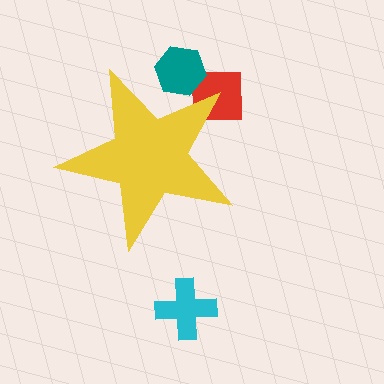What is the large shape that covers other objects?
A yellow star.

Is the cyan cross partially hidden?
No, the cyan cross is fully visible.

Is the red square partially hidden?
Yes, the red square is partially hidden behind the yellow star.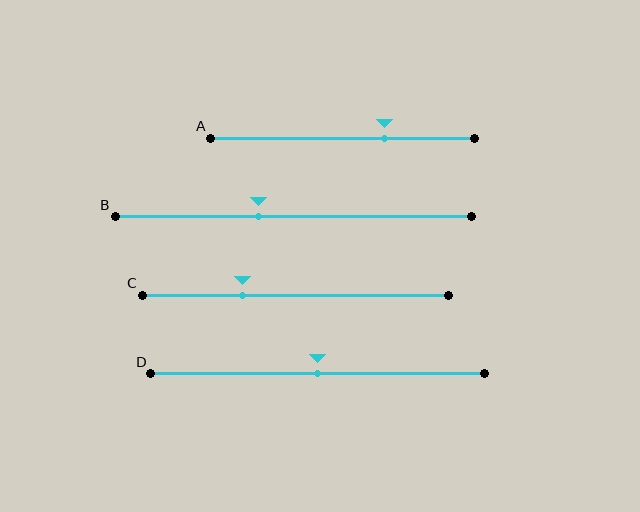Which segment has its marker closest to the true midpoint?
Segment D has its marker closest to the true midpoint.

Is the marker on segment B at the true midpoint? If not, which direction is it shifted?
No, the marker on segment B is shifted to the left by about 10% of the segment length.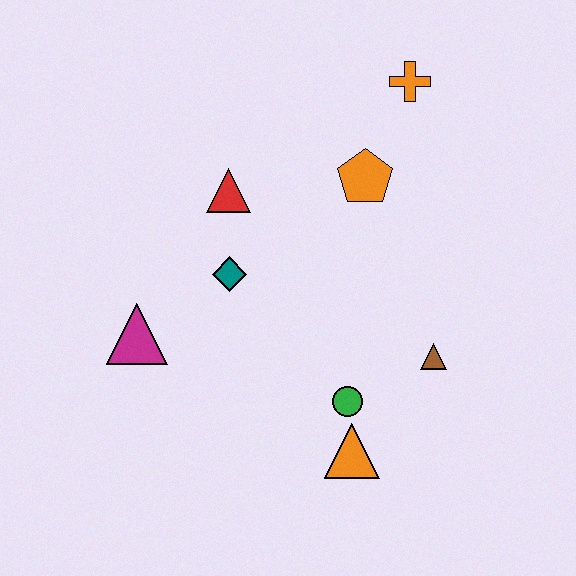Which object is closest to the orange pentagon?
The orange cross is closest to the orange pentagon.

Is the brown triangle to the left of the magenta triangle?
No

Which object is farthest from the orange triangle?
The orange cross is farthest from the orange triangle.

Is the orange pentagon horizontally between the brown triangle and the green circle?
Yes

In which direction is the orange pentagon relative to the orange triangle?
The orange pentagon is above the orange triangle.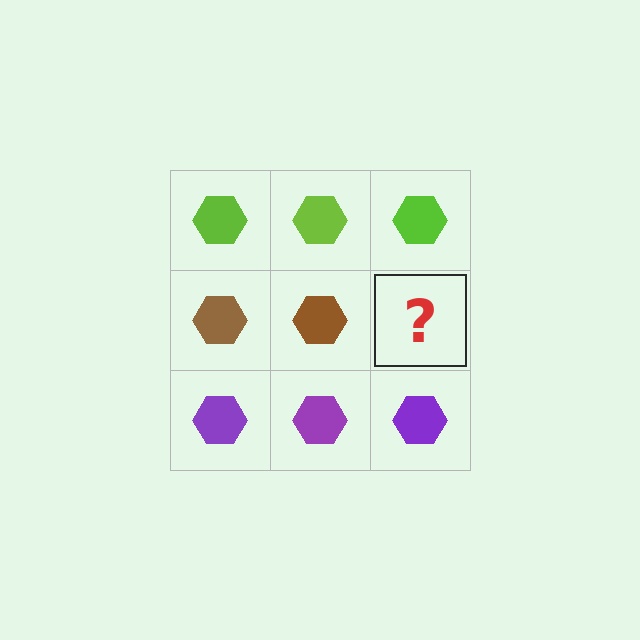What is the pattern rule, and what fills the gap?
The rule is that each row has a consistent color. The gap should be filled with a brown hexagon.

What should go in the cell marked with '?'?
The missing cell should contain a brown hexagon.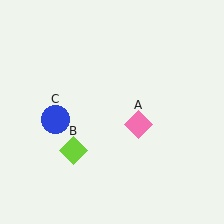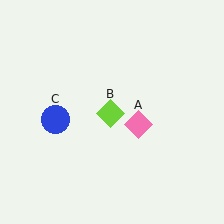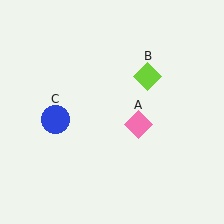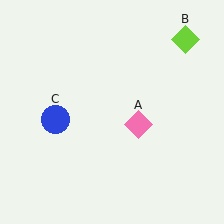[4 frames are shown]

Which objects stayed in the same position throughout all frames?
Pink diamond (object A) and blue circle (object C) remained stationary.